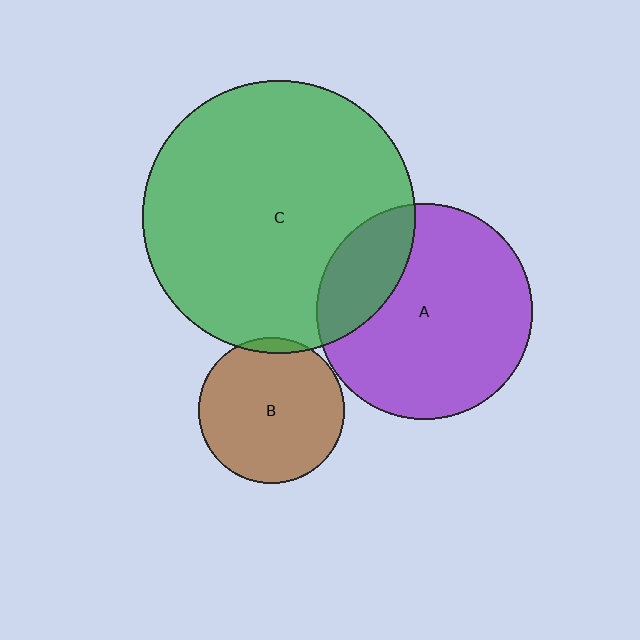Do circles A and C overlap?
Yes.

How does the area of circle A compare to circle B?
Approximately 2.2 times.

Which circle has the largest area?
Circle C (green).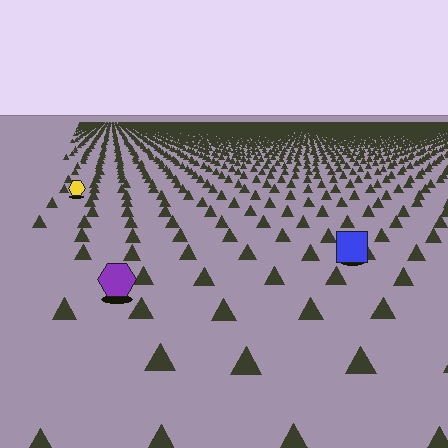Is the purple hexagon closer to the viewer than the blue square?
Yes. The purple hexagon is closer — you can tell from the texture gradient: the ground texture is coarser near it.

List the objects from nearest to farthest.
From nearest to farthest: the purple hexagon, the blue square, the yellow hexagon.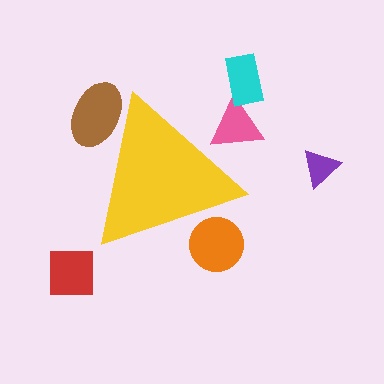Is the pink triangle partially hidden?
Yes, the pink triangle is partially hidden behind the yellow triangle.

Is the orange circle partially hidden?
Yes, the orange circle is partially hidden behind the yellow triangle.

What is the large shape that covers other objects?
A yellow triangle.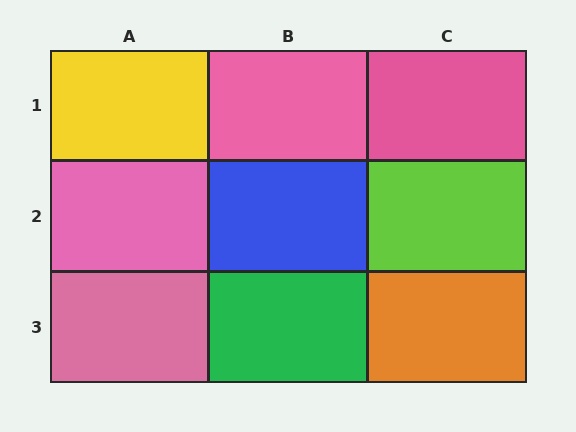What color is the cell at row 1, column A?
Yellow.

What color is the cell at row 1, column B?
Pink.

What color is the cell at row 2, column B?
Blue.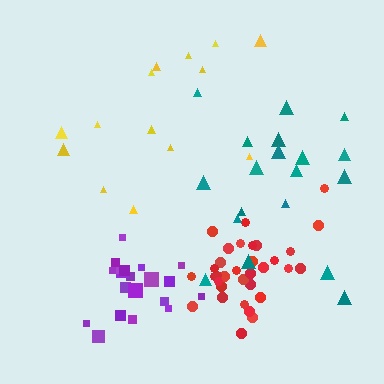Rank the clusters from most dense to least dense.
purple, red, teal, yellow.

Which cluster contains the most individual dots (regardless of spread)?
Red (33).